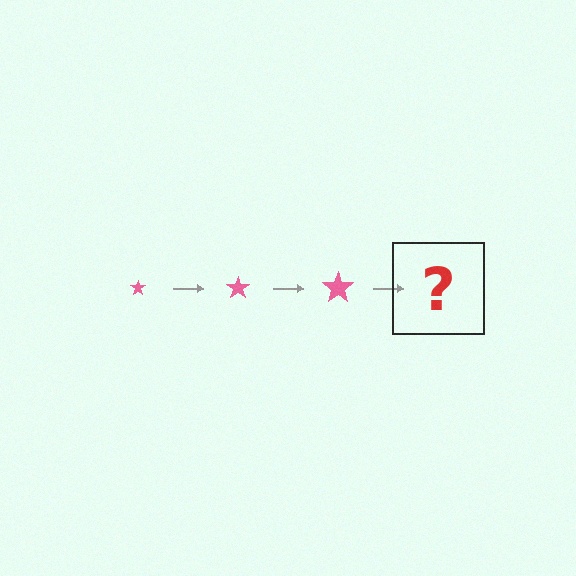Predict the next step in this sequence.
The next step is a pink star, larger than the previous one.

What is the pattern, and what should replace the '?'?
The pattern is that the star gets progressively larger each step. The '?' should be a pink star, larger than the previous one.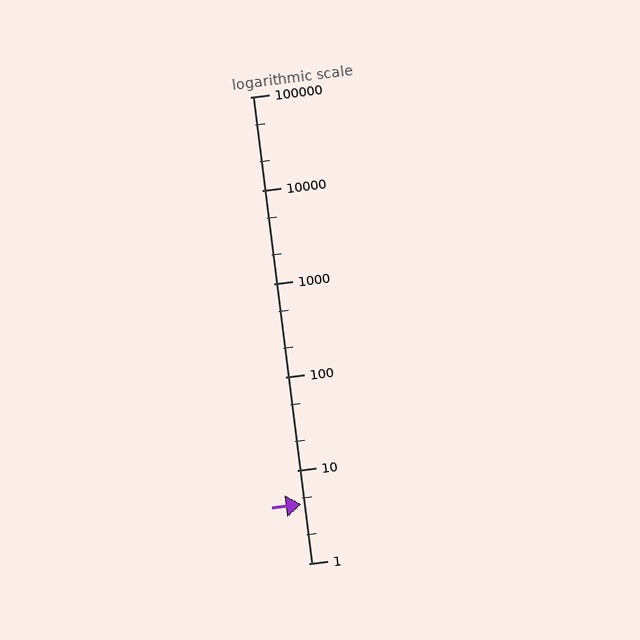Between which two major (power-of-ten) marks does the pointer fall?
The pointer is between 1 and 10.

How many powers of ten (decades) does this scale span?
The scale spans 5 decades, from 1 to 100000.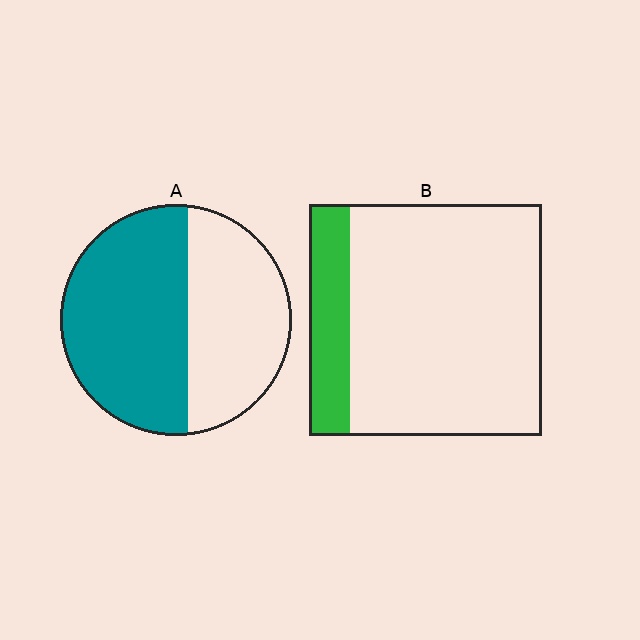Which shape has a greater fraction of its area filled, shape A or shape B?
Shape A.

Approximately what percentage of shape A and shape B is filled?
A is approximately 55% and B is approximately 20%.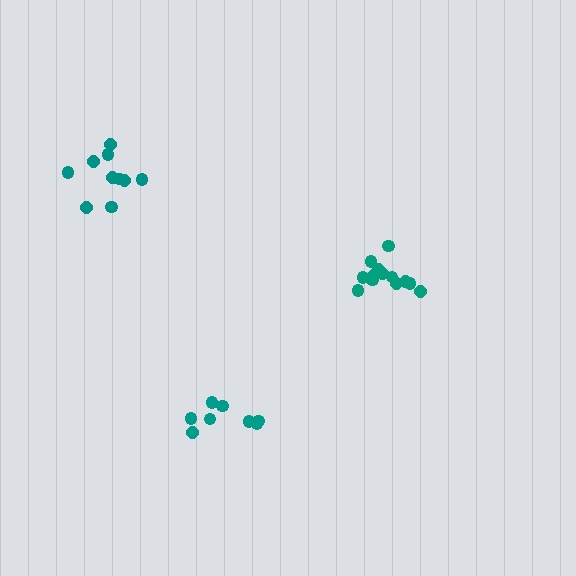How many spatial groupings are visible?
There are 3 spatial groupings.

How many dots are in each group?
Group 1: 13 dots, Group 2: 10 dots, Group 3: 8 dots (31 total).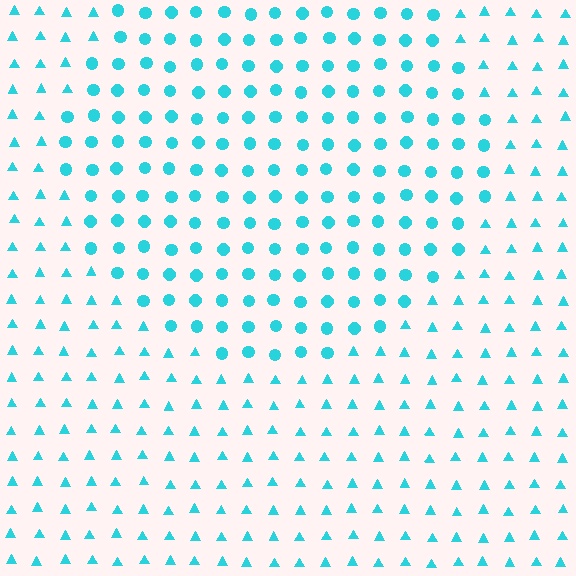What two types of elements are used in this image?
The image uses circles inside the circle region and triangles outside it.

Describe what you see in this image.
The image is filled with small cyan elements arranged in a uniform grid. A circle-shaped region contains circles, while the surrounding area contains triangles. The boundary is defined purely by the change in element shape.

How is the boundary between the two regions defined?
The boundary is defined by a change in element shape: circles inside vs. triangles outside. All elements share the same color and spacing.